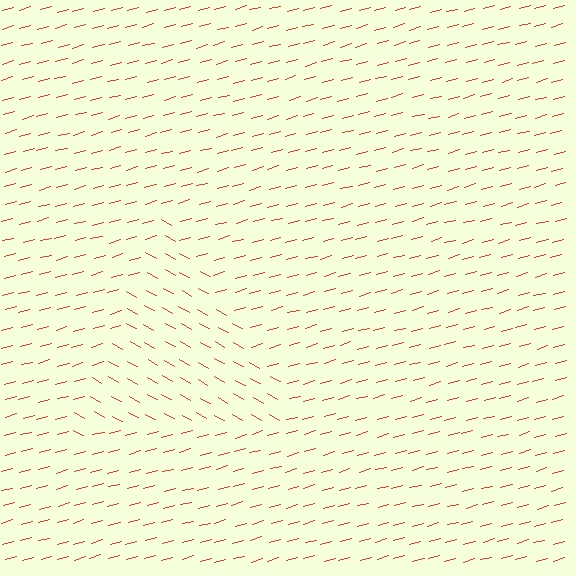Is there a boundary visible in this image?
Yes, there is a texture boundary formed by a change in line orientation.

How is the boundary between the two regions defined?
The boundary is defined purely by a change in line orientation (approximately 45 degrees difference). All lines are the same color and thickness.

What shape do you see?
I see a triangle.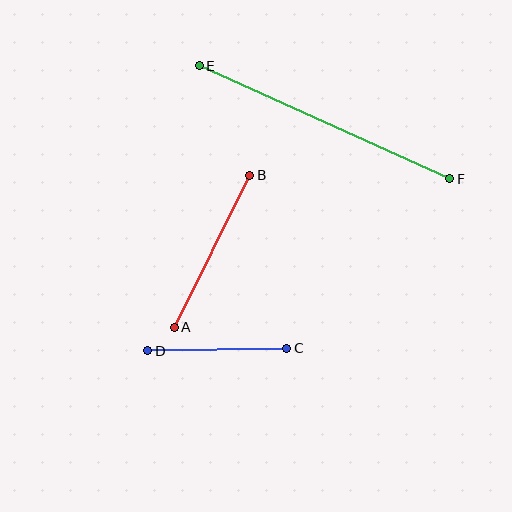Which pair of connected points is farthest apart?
Points E and F are farthest apart.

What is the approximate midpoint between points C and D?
The midpoint is at approximately (217, 349) pixels.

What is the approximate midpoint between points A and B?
The midpoint is at approximately (212, 251) pixels.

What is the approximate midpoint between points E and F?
The midpoint is at approximately (325, 122) pixels.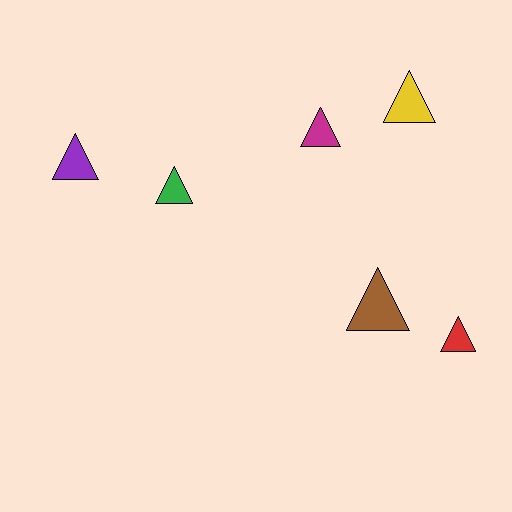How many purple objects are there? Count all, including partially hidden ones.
There is 1 purple object.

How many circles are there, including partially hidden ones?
There are no circles.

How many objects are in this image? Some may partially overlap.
There are 6 objects.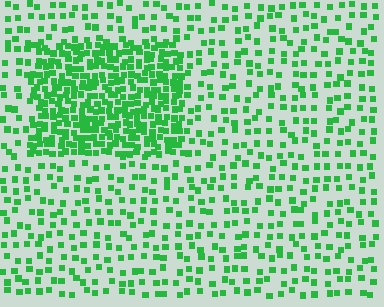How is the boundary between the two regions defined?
The boundary is defined by a change in element density (approximately 2.6x ratio). All elements are the same color, size, and shape.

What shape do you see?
I see a rectangle.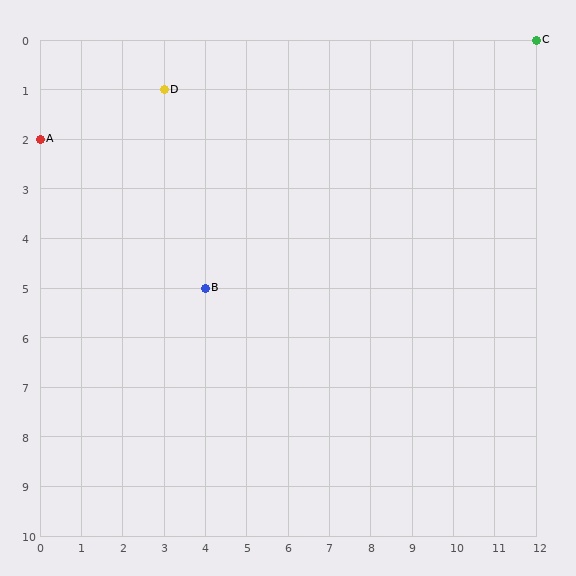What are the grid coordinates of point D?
Point D is at grid coordinates (3, 1).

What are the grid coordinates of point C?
Point C is at grid coordinates (12, 0).